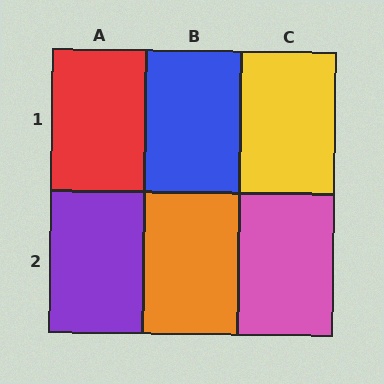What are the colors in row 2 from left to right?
Purple, orange, pink.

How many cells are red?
1 cell is red.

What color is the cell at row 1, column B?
Blue.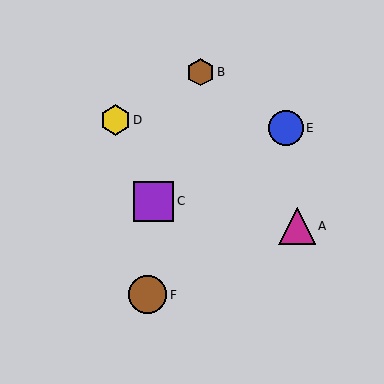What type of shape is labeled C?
Shape C is a purple square.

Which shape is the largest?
The purple square (labeled C) is the largest.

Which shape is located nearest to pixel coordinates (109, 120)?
The yellow hexagon (labeled D) at (115, 120) is nearest to that location.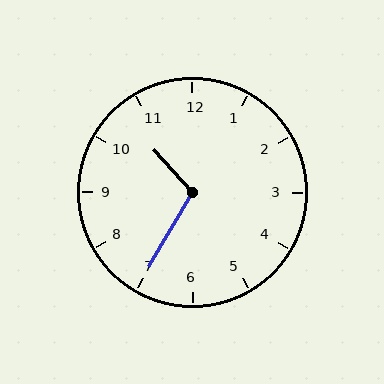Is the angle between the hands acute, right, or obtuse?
It is obtuse.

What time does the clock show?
10:35.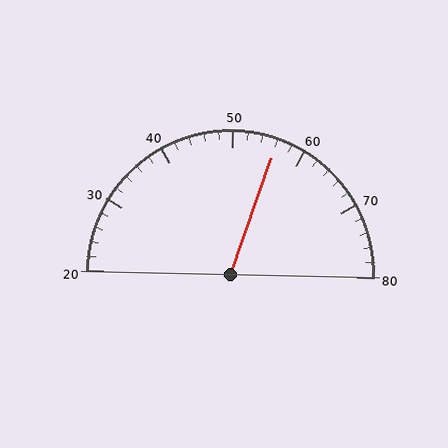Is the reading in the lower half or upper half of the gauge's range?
The reading is in the upper half of the range (20 to 80).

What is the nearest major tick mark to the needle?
The nearest major tick mark is 60.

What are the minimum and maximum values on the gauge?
The gauge ranges from 20 to 80.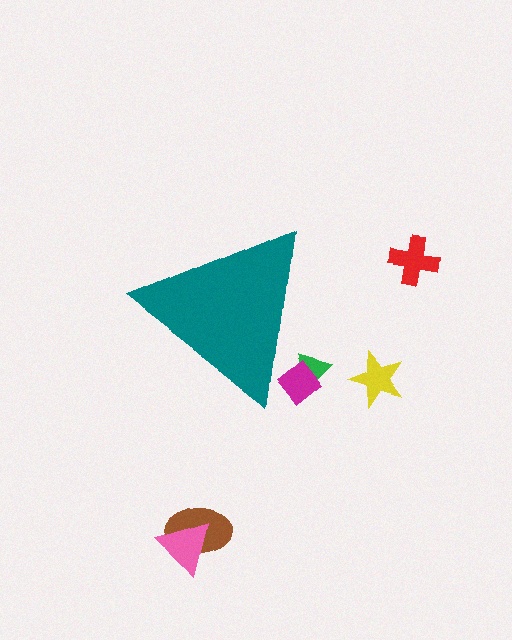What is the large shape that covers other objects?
A teal triangle.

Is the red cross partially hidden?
No, the red cross is fully visible.